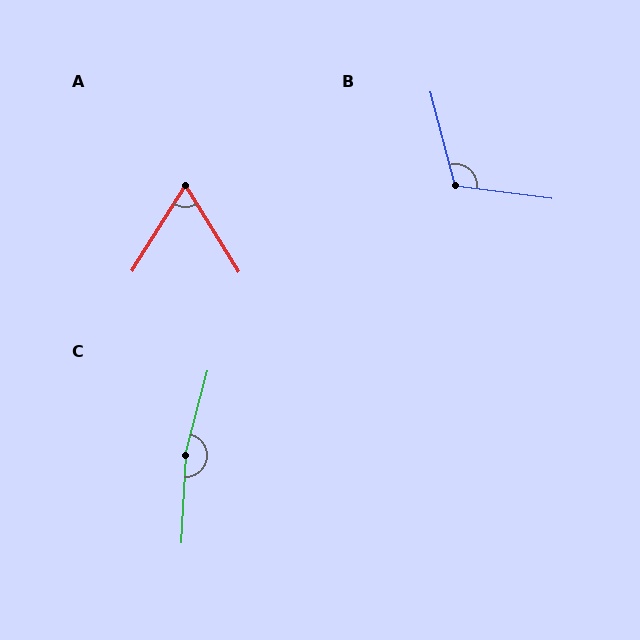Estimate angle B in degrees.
Approximately 112 degrees.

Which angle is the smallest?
A, at approximately 64 degrees.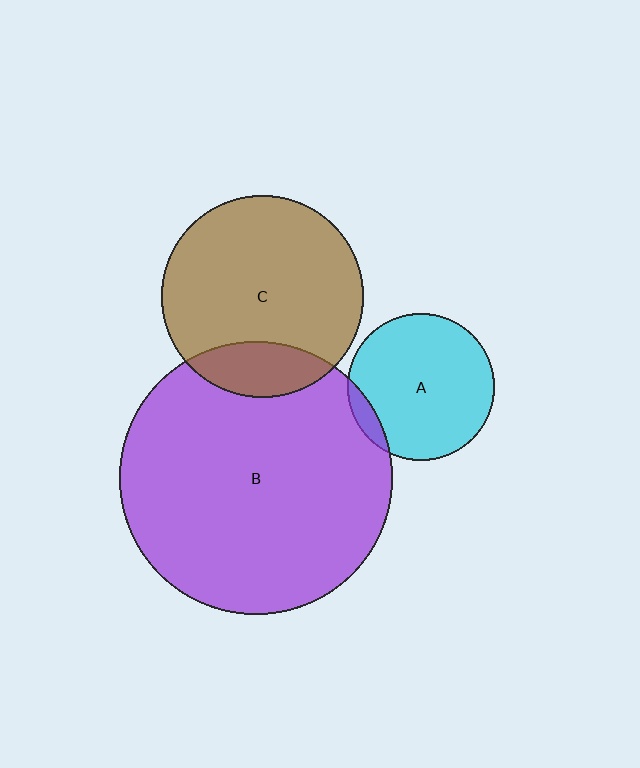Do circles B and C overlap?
Yes.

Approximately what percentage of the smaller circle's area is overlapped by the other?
Approximately 20%.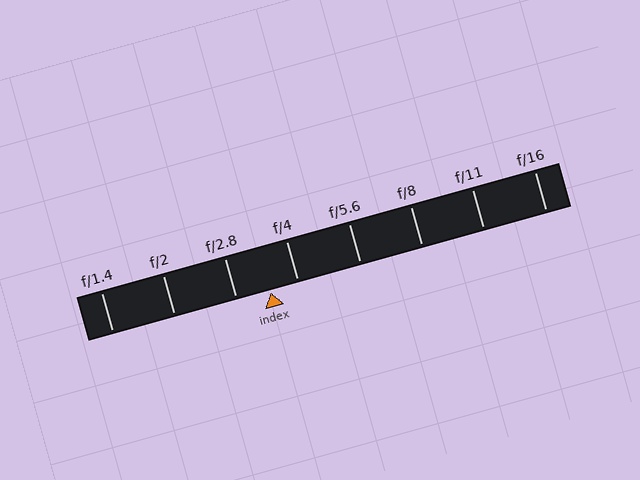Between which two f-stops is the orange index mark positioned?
The index mark is between f/2.8 and f/4.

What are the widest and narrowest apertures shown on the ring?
The widest aperture shown is f/1.4 and the narrowest is f/16.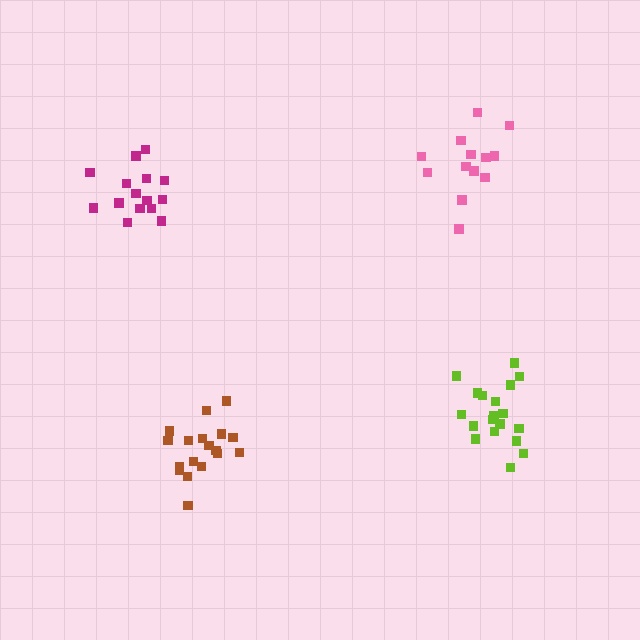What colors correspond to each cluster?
The clusters are colored: magenta, pink, brown, lime.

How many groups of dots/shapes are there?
There are 4 groups.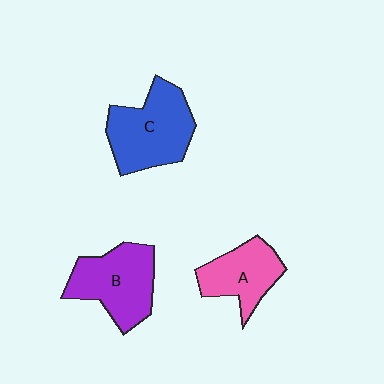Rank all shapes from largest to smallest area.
From largest to smallest: C (blue), B (purple), A (pink).